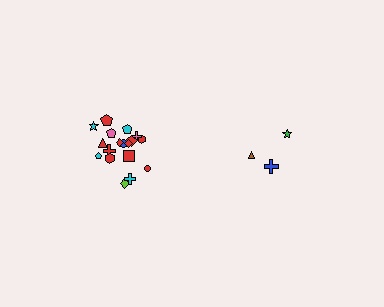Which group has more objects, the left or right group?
The left group.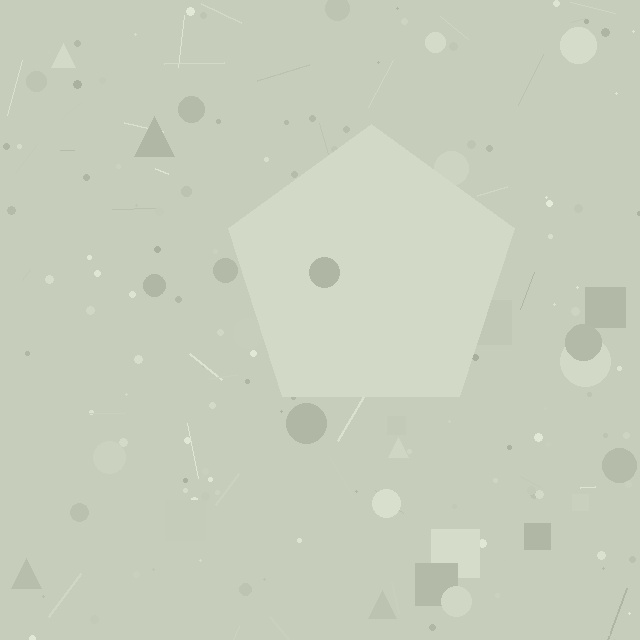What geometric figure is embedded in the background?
A pentagon is embedded in the background.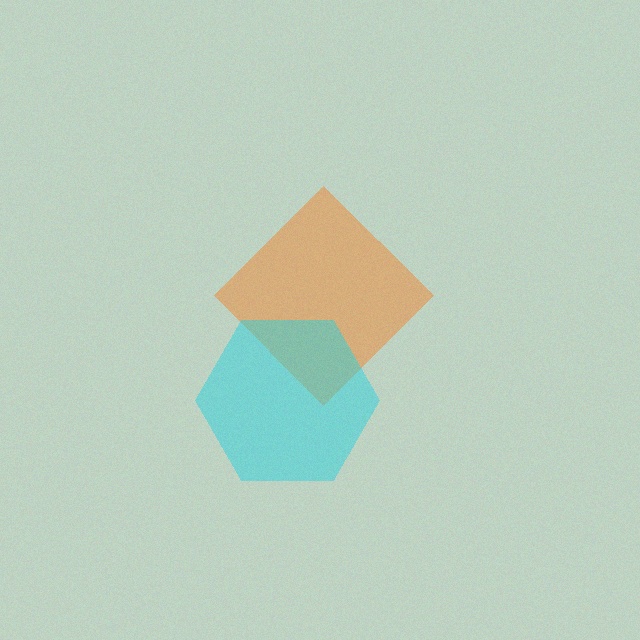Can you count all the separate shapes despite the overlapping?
Yes, there are 2 separate shapes.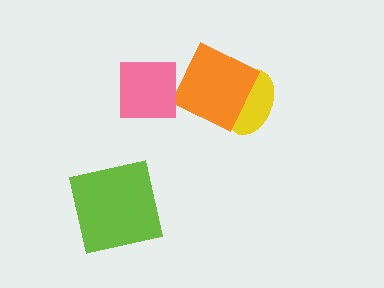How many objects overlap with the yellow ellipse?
1 object overlaps with the yellow ellipse.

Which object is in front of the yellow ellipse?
The orange diamond is in front of the yellow ellipse.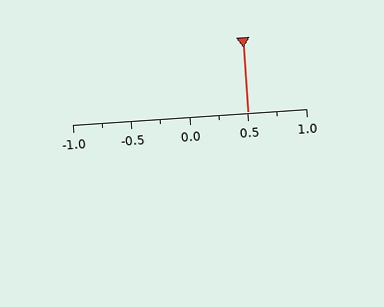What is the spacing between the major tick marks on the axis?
The major ticks are spaced 0.5 apart.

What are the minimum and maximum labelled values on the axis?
The axis runs from -1.0 to 1.0.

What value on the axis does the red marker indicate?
The marker indicates approximately 0.5.